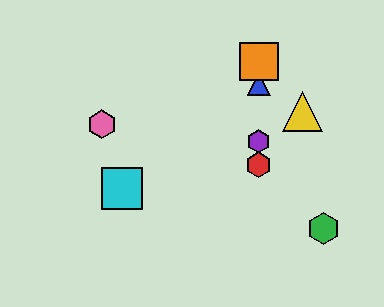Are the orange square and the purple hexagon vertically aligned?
Yes, both are at x≈259.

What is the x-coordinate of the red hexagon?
The red hexagon is at x≈259.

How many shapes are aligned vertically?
4 shapes (the red hexagon, the blue triangle, the purple hexagon, the orange square) are aligned vertically.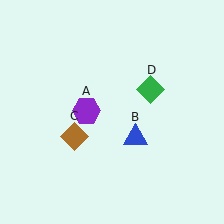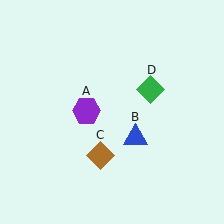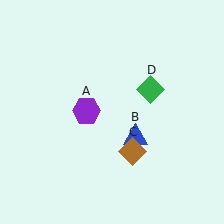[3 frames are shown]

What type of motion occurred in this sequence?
The brown diamond (object C) rotated counterclockwise around the center of the scene.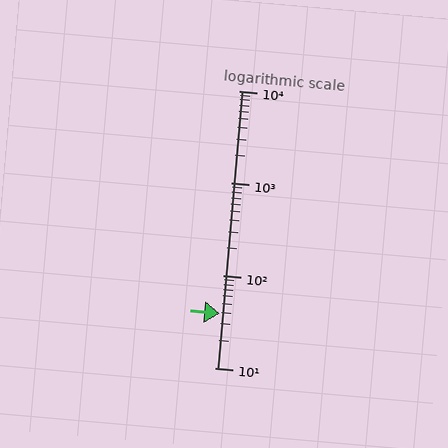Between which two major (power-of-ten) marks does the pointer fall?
The pointer is between 10 and 100.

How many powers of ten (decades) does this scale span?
The scale spans 3 decades, from 10 to 10000.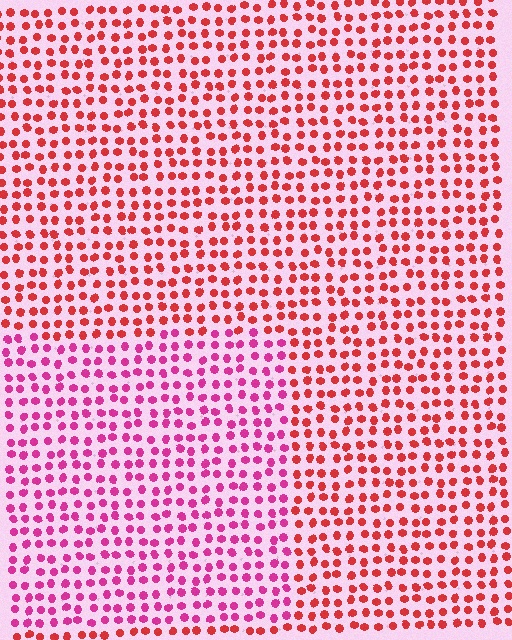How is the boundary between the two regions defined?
The boundary is defined purely by a slight shift in hue (about 36 degrees). Spacing, size, and orientation are identical on both sides.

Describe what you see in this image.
The image is filled with small red elements in a uniform arrangement. A rectangle-shaped region is visible where the elements are tinted to a slightly different hue, forming a subtle color boundary.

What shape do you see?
I see a rectangle.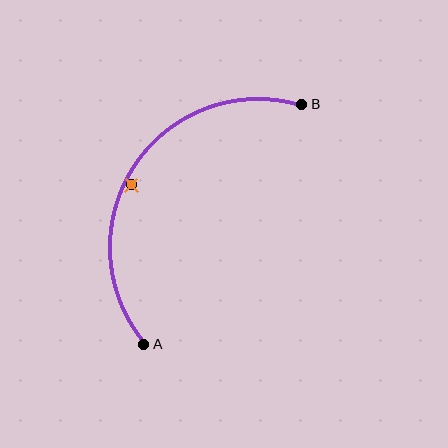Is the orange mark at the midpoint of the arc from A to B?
No — the orange mark does not lie on the arc at all. It sits slightly inside the curve.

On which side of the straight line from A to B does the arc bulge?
The arc bulges to the left of the straight line connecting A and B.